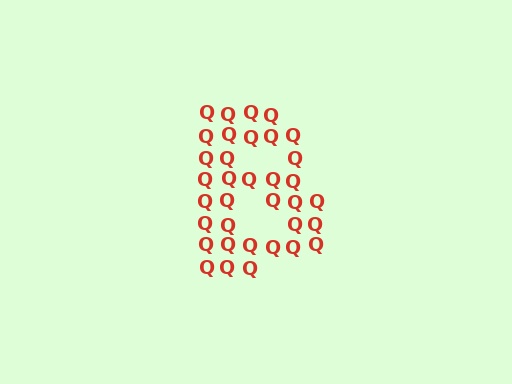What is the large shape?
The large shape is the letter B.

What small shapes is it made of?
It is made of small letter Q's.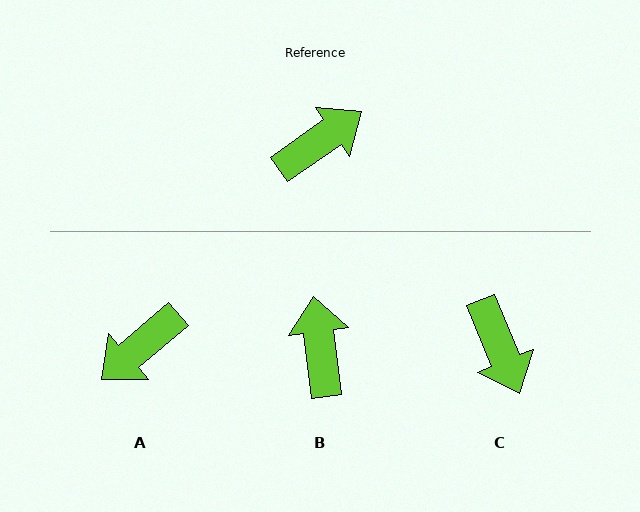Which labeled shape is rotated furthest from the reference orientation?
A, about 174 degrees away.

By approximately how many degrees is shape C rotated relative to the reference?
Approximately 103 degrees clockwise.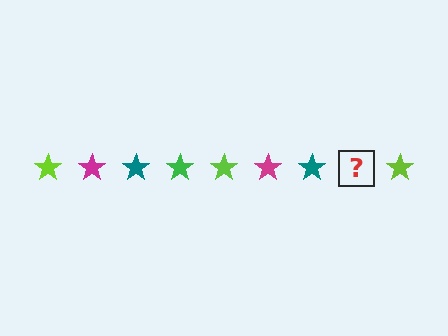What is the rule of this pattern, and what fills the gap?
The rule is that the pattern cycles through lime, magenta, teal, green stars. The gap should be filled with a green star.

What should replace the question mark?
The question mark should be replaced with a green star.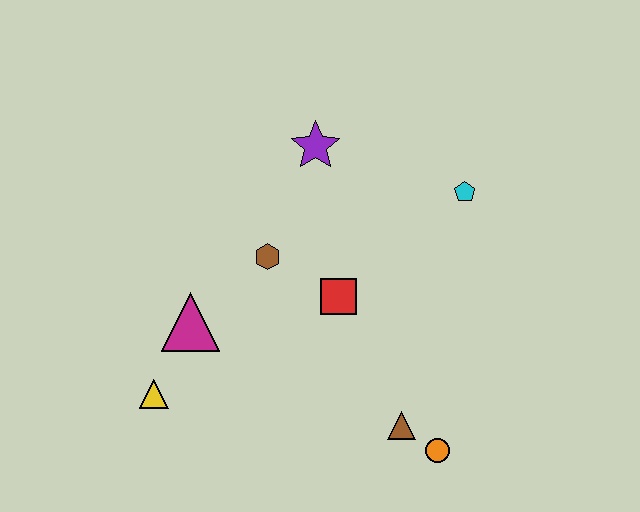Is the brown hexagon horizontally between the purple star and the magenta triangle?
Yes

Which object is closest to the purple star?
The brown hexagon is closest to the purple star.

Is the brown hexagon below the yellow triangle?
No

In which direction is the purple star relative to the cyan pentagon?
The purple star is to the left of the cyan pentagon.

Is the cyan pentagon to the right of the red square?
Yes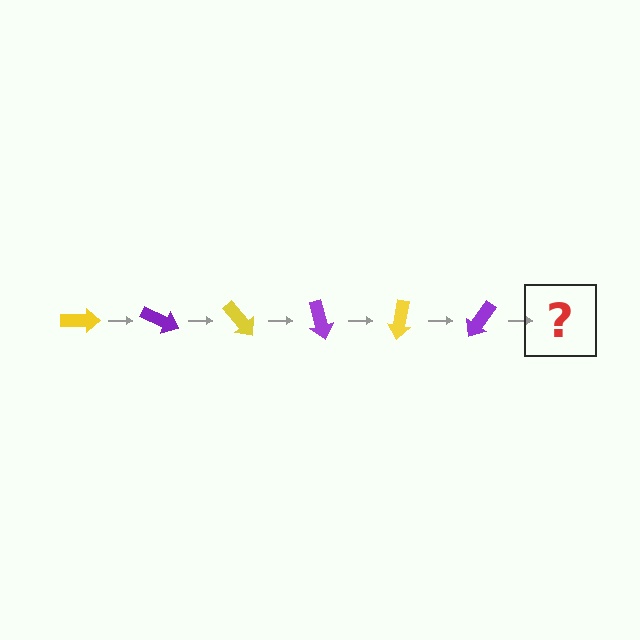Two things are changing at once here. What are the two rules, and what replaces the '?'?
The two rules are that it rotates 25 degrees each step and the color cycles through yellow and purple. The '?' should be a yellow arrow, rotated 150 degrees from the start.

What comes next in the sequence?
The next element should be a yellow arrow, rotated 150 degrees from the start.